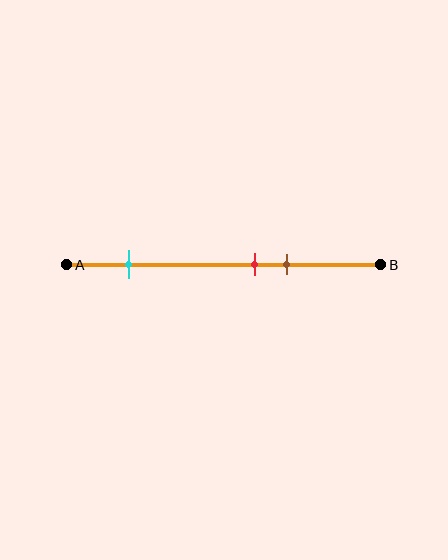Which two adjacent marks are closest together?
The red and brown marks are the closest adjacent pair.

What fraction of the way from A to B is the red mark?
The red mark is approximately 60% (0.6) of the way from A to B.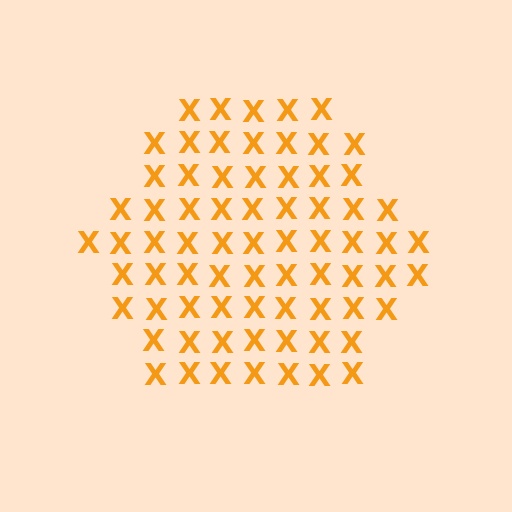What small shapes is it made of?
It is made of small letter X's.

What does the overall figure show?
The overall figure shows a hexagon.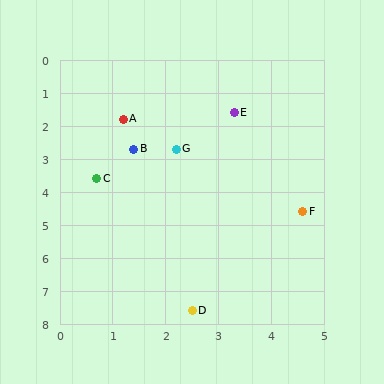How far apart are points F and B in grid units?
Points F and B are about 3.7 grid units apart.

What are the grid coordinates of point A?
Point A is at approximately (1.2, 1.8).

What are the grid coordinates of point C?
Point C is at approximately (0.7, 3.6).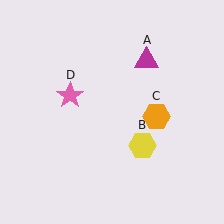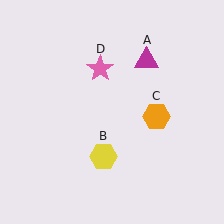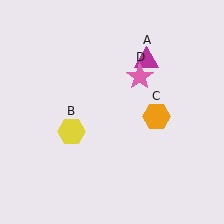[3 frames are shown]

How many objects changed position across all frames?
2 objects changed position: yellow hexagon (object B), pink star (object D).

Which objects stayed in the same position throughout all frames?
Magenta triangle (object A) and orange hexagon (object C) remained stationary.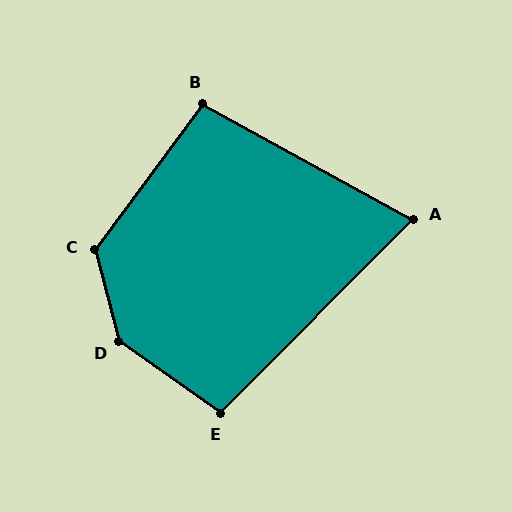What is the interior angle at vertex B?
Approximately 98 degrees (obtuse).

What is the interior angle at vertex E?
Approximately 100 degrees (obtuse).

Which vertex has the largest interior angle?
D, at approximately 140 degrees.